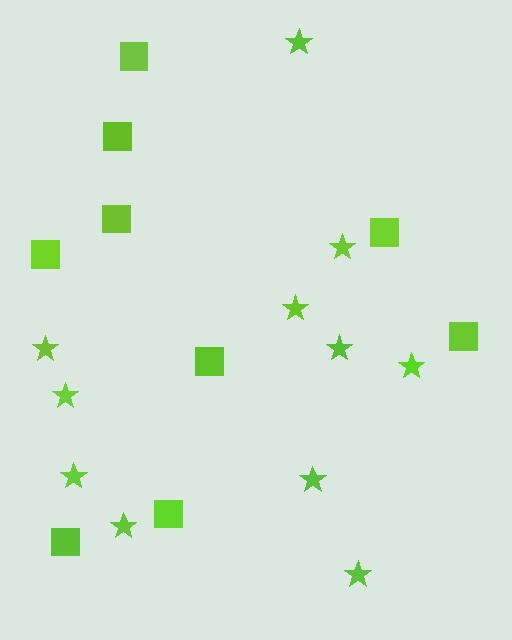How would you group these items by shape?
There are 2 groups: one group of squares (9) and one group of stars (11).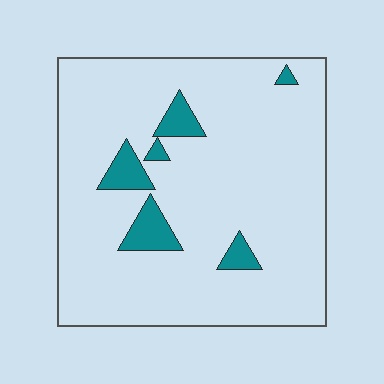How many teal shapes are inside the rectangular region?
6.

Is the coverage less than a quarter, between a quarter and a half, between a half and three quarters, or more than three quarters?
Less than a quarter.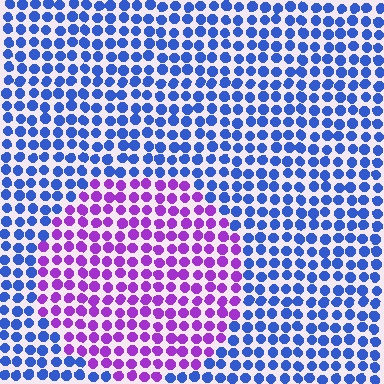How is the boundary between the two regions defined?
The boundary is defined purely by a slight shift in hue (about 60 degrees). Spacing, size, and orientation are identical on both sides.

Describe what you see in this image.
The image is filled with small blue elements in a uniform arrangement. A circle-shaped region is visible where the elements are tinted to a slightly different hue, forming a subtle color boundary.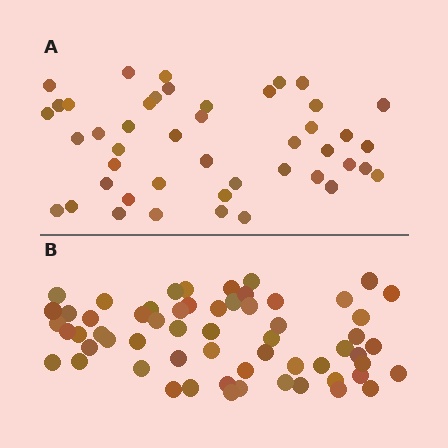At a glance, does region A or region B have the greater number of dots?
Region B (the bottom region) has more dots.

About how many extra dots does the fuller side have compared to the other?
Region B has approximately 15 more dots than region A.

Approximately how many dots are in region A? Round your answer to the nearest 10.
About 40 dots. (The exact count is 45, which rounds to 40.)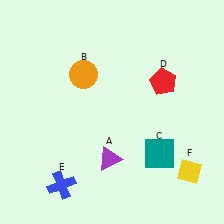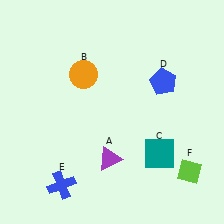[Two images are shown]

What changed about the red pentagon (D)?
In Image 1, D is red. In Image 2, it changed to blue.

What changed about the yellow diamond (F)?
In Image 1, F is yellow. In Image 2, it changed to lime.